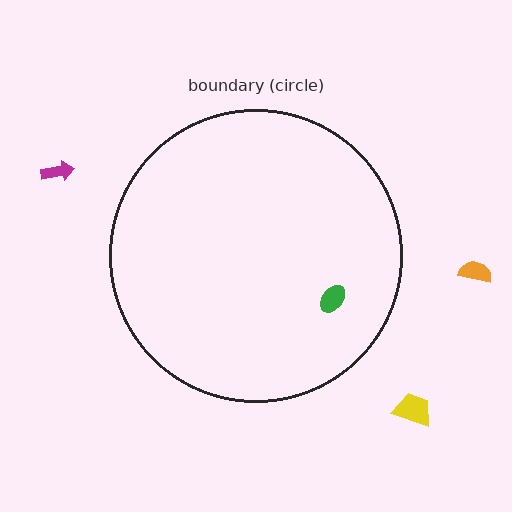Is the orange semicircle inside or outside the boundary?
Outside.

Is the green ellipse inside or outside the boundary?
Inside.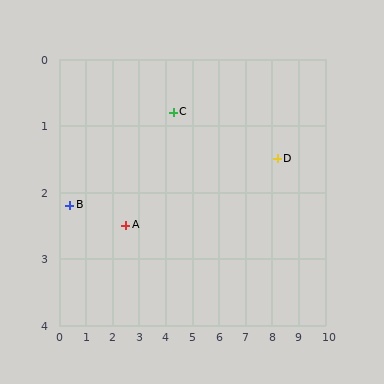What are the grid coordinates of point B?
Point B is at approximately (0.4, 2.2).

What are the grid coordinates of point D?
Point D is at approximately (8.2, 1.5).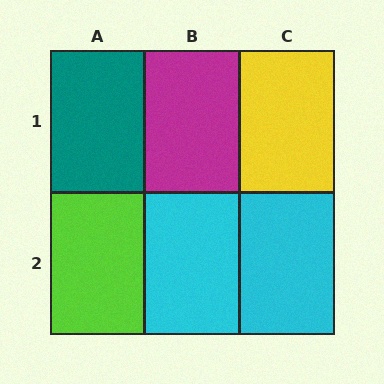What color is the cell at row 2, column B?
Cyan.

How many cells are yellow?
1 cell is yellow.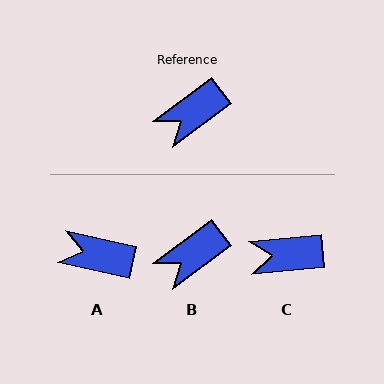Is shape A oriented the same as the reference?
No, it is off by about 49 degrees.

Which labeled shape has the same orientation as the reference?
B.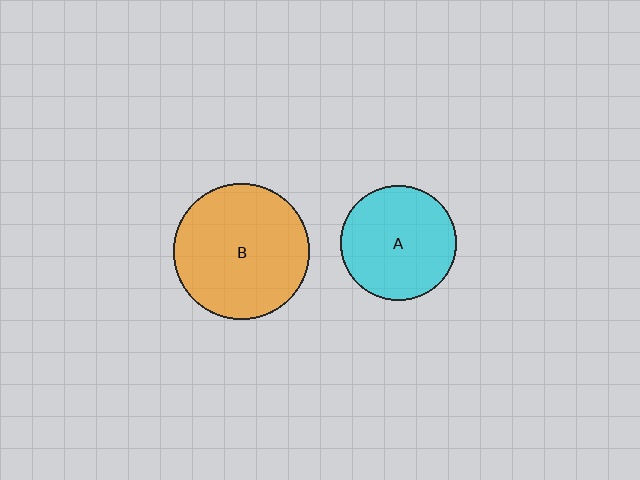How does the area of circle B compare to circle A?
Approximately 1.4 times.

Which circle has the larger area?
Circle B (orange).